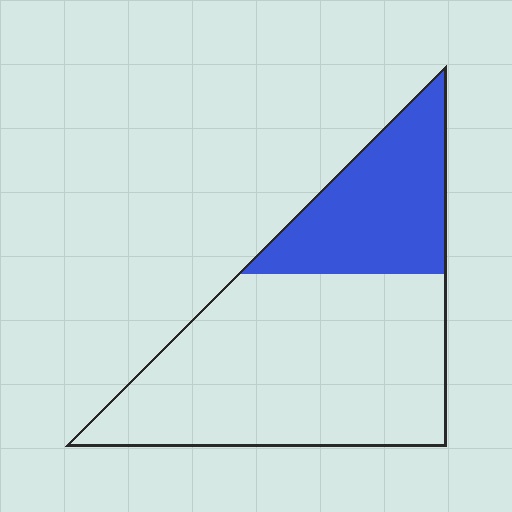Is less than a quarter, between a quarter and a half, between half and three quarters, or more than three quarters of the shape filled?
Between a quarter and a half.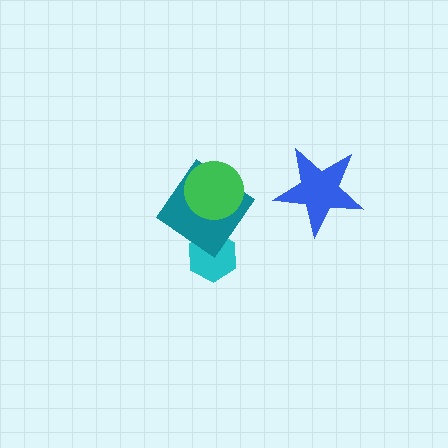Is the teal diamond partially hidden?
Yes, it is partially covered by another shape.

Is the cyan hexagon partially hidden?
Yes, it is partially covered by another shape.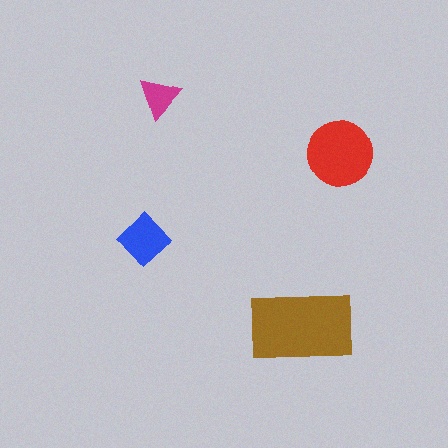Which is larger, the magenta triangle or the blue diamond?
The blue diamond.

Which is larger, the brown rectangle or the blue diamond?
The brown rectangle.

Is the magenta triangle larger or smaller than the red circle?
Smaller.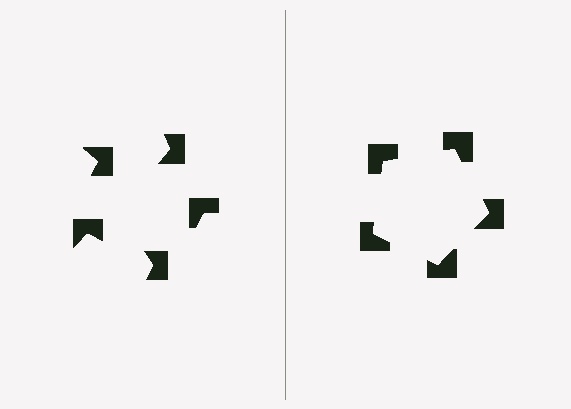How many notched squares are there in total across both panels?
10 — 5 on each side.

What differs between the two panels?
The notched squares are positioned identically on both sides; only the wedge orientations differ. On the right they align to a pentagon; on the left they are misaligned.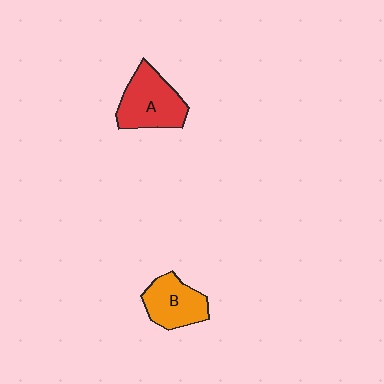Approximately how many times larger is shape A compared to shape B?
Approximately 1.2 times.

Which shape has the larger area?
Shape A (red).